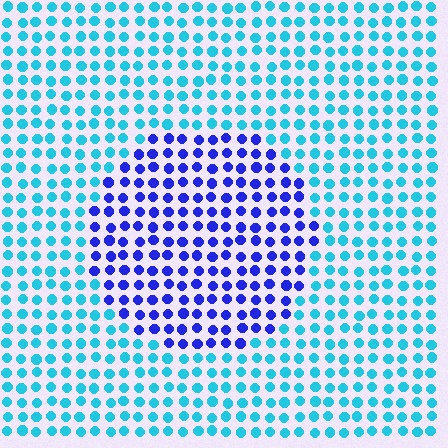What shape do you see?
I see a circle.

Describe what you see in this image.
The image is filled with small cyan elements in a uniform arrangement. A circle-shaped region is visible where the elements are tinted to a slightly different hue, forming a subtle color boundary.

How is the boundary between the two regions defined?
The boundary is defined purely by a slight shift in hue (about 51 degrees). Spacing, size, and orientation are identical on both sides.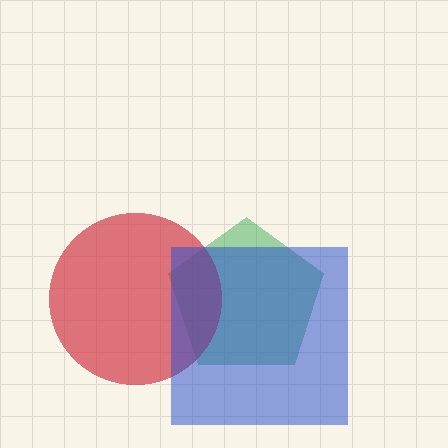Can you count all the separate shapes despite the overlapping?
Yes, there are 3 separate shapes.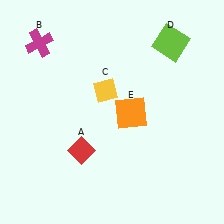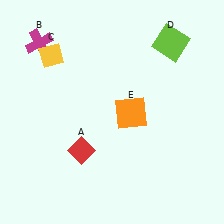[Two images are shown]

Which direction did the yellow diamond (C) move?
The yellow diamond (C) moved left.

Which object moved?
The yellow diamond (C) moved left.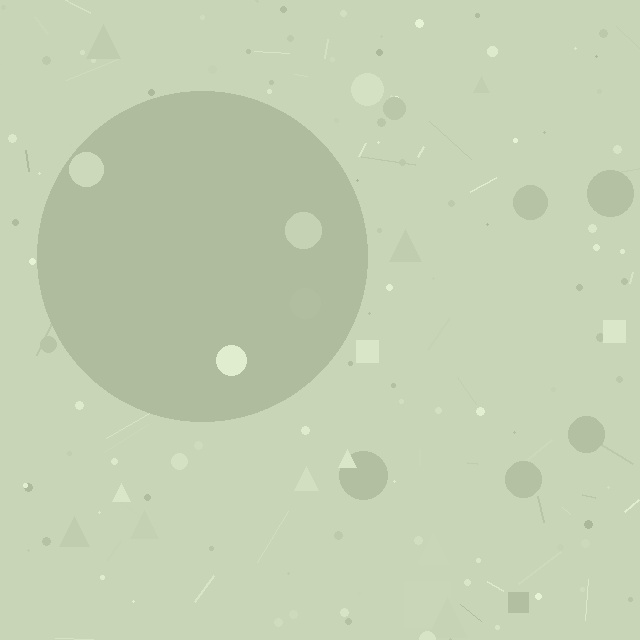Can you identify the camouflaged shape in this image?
The camouflaged shape is a circle.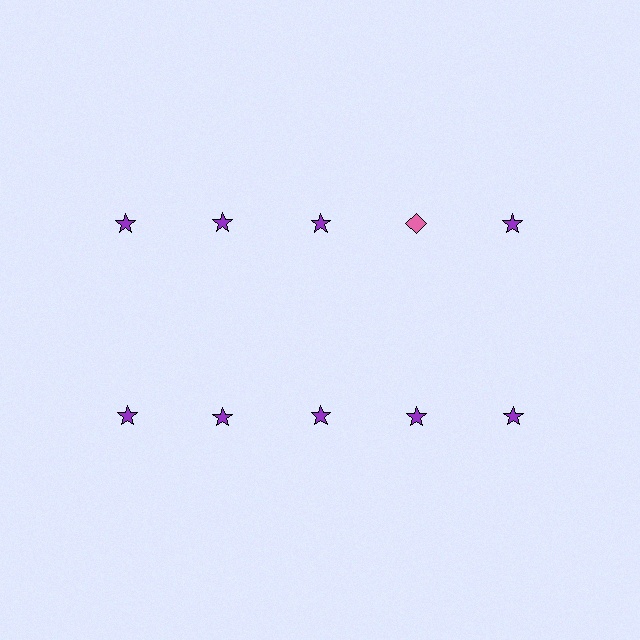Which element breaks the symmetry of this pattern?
The pink diamond in the top row, second from right column breaks the symmetry. All other shapes are purple stars.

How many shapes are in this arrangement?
There are 10 shapes arranged in a grid pattern.